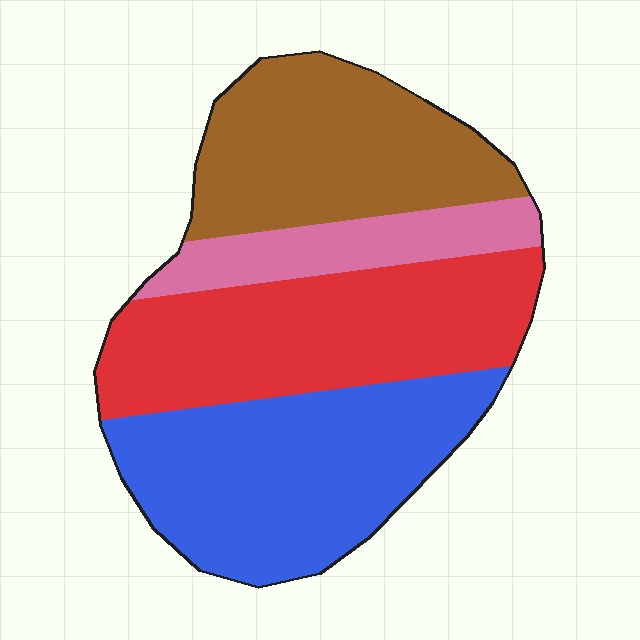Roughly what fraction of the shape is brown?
Brown covers around 25% of the shape.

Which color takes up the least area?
Pink, at roughly 10%.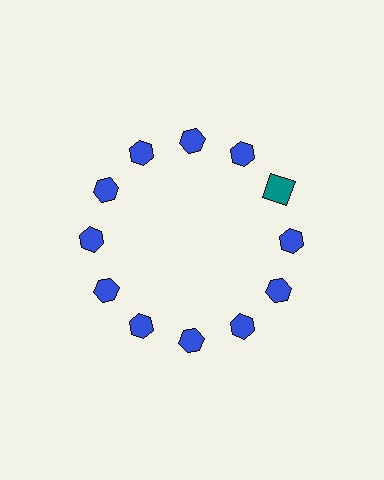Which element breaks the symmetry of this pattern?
The teal square at roughly the 2 o'clock position breaks the symmetry. All other shapes are blue hexagons.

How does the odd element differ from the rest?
It differs in both color (teal instead of blue) and shape (square instead of hexagon).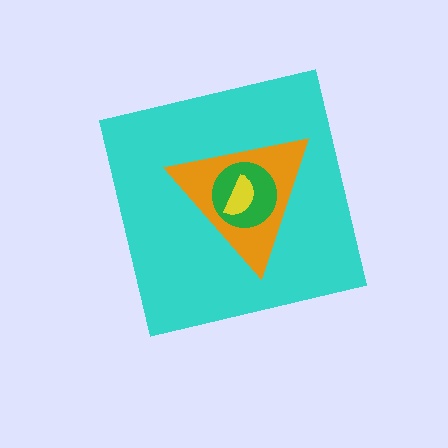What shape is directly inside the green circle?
The yellow semicircle.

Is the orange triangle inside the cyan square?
Yes.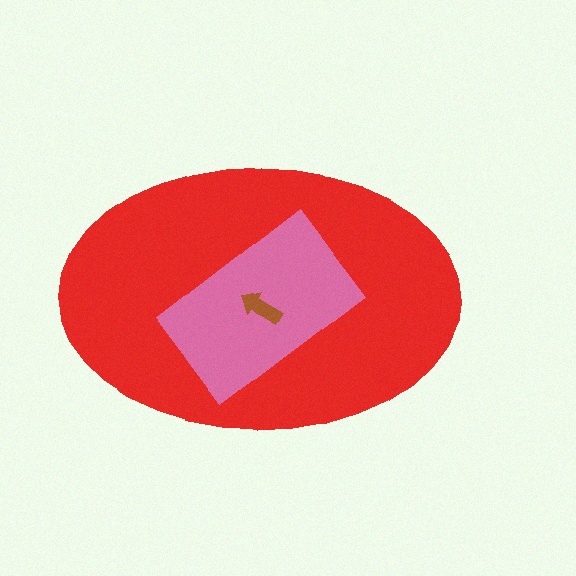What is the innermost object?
The brown arrow.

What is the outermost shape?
The red ellipse.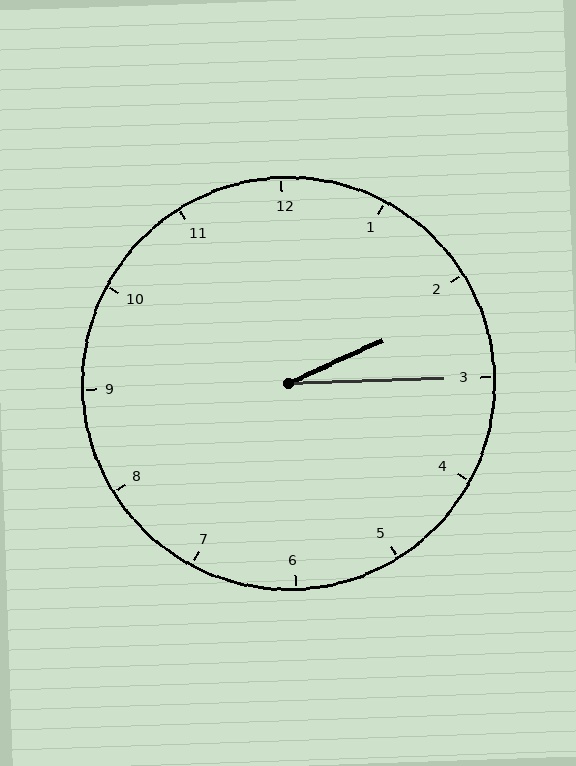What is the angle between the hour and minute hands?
Approximately 22 degrees.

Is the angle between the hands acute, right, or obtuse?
It is acute.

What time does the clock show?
2:15.